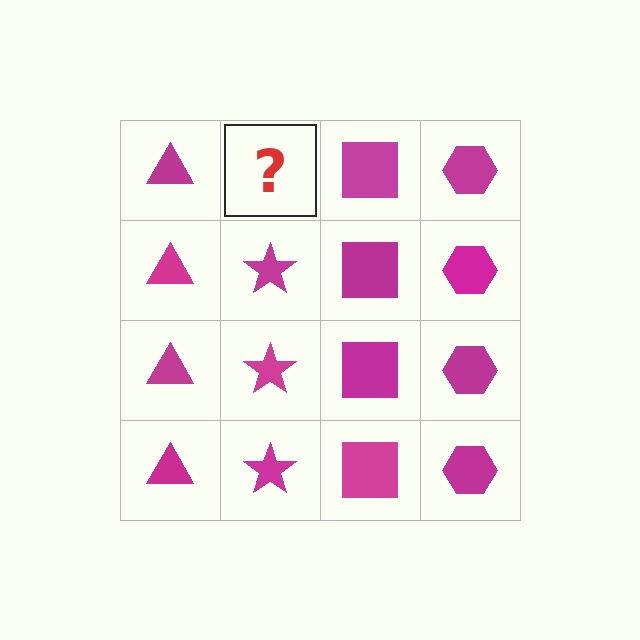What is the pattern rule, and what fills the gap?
The rule is that each column has a consistent shape. The gap should be filled with a magenta star.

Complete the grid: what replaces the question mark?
The question mark should be replaced with a magenta star.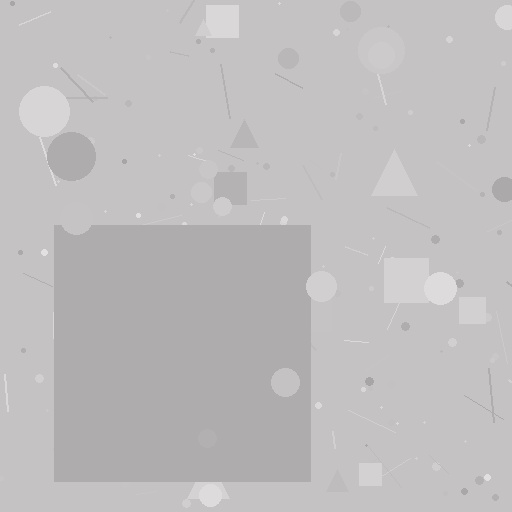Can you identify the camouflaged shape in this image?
The camouflaged shape is a square.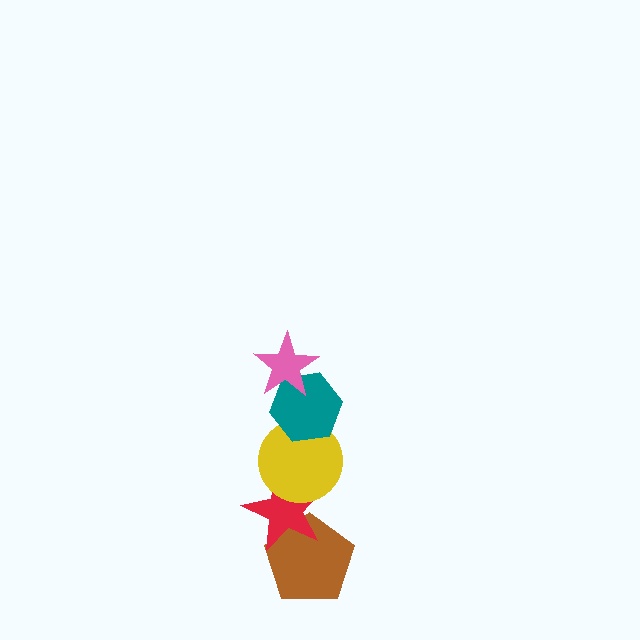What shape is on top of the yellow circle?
The teal hexagon is on top of the yellow circle.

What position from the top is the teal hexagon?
The teal hexagon is 2nd from the top.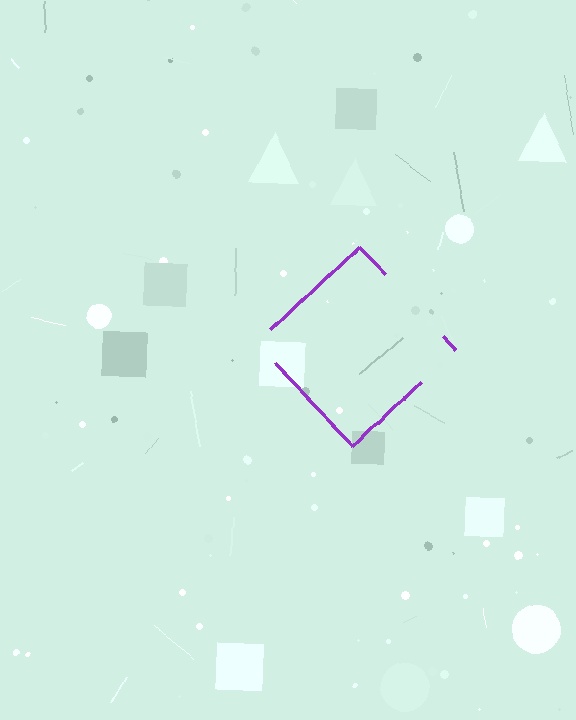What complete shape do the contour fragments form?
The contour fragments form a diamond.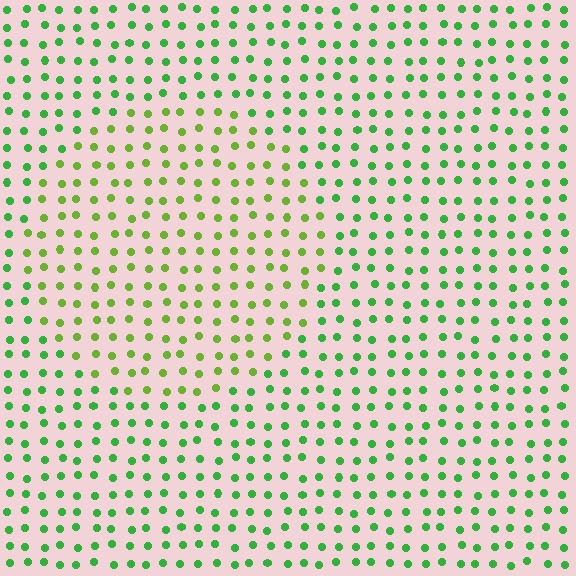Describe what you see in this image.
The image is filled with small green elements in a uniform arrangement. A circle-shaped region is visible where the elements are tinted to a slightly different hue, forming a subtle color boundary.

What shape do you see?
I see a circle.